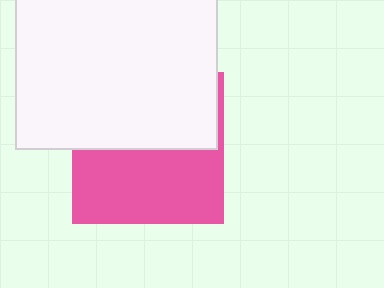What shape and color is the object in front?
The object in front is a white rectangle.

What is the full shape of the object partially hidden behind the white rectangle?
The partially hidden object is a pink square.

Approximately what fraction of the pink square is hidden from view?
Roughly 49% of the pink square is hidden behind the white rectangle.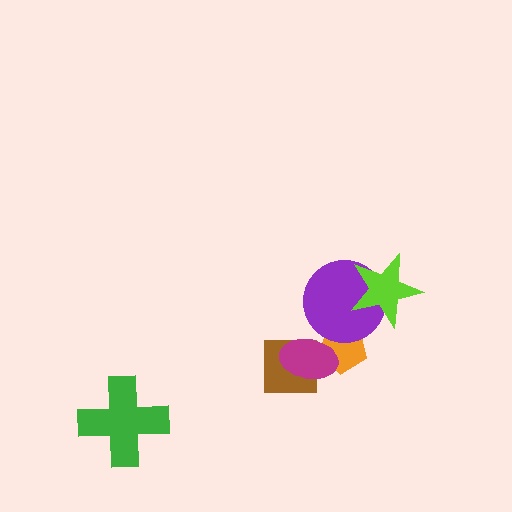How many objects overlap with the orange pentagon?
2 objects overlap with the orange pentagon.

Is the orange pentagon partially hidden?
Yes, it is partially covered by another shape.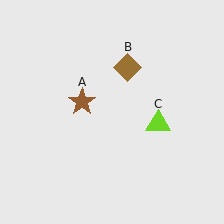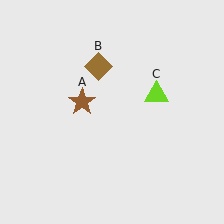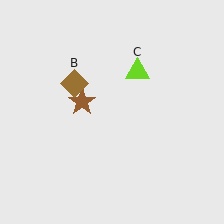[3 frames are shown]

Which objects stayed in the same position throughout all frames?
Brown star (object A) remained stationary.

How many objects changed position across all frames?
2 objects changed position: brown diamond (object B), lime triangle (object C).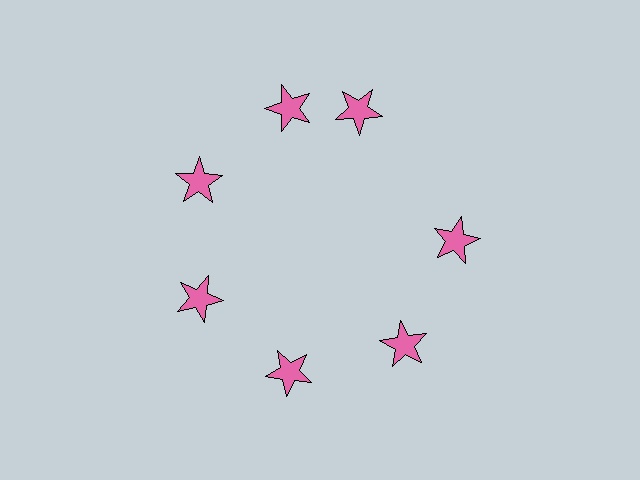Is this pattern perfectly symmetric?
No. The 7 pink stars are arranged in a ring, but one element near the 1 o'clock position is rotated out of alignment along the ring, breaking the 7-fold rotational symmetry.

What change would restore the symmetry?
The symmetry would be restored by rotating it back into even spacing with its neighbors so that all 7 stars sit at equal angles and equal distance from the center.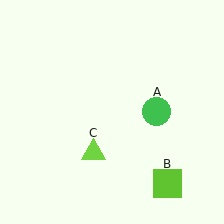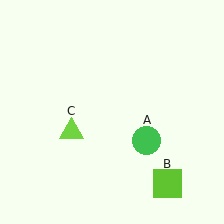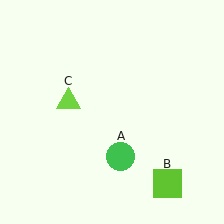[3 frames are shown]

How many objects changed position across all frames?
2 objects changed position: green circle (object A), lime triangle (object C).